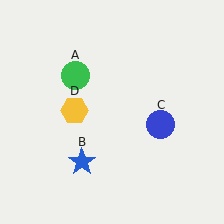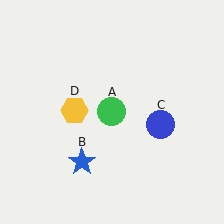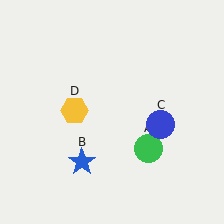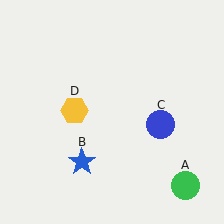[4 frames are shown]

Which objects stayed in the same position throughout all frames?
Blue star (object B) and blue circle (object C) and yellow hexagon (object D) remained stationary.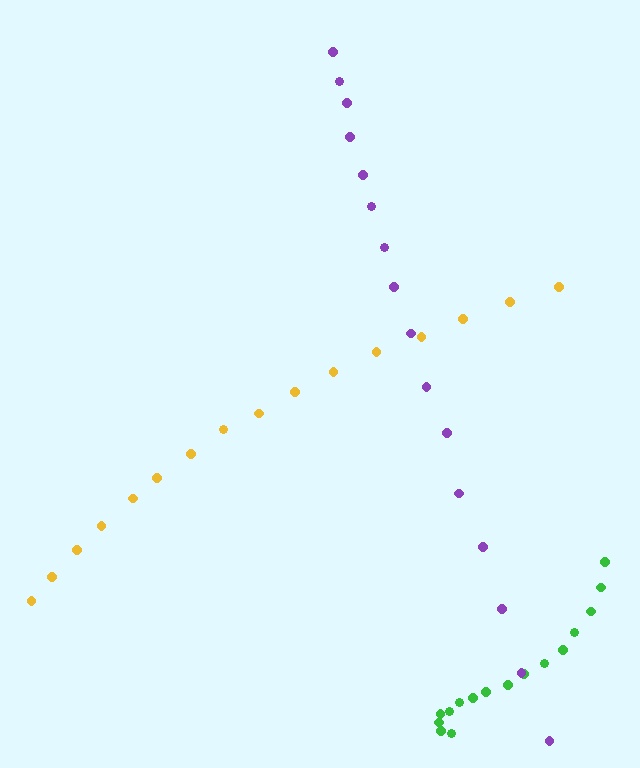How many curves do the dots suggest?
There are 3 distinct paths.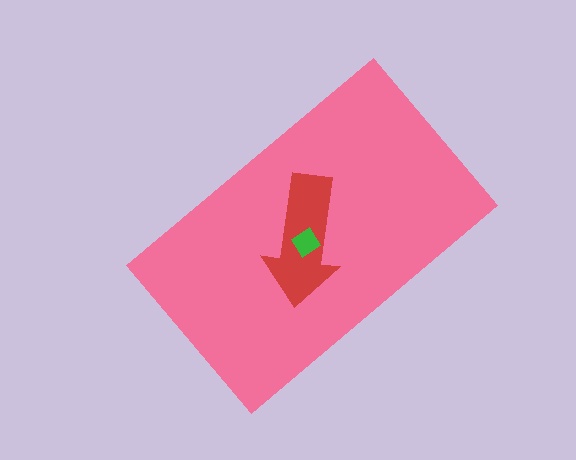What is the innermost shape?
The green diamond.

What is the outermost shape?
The pink rectangle.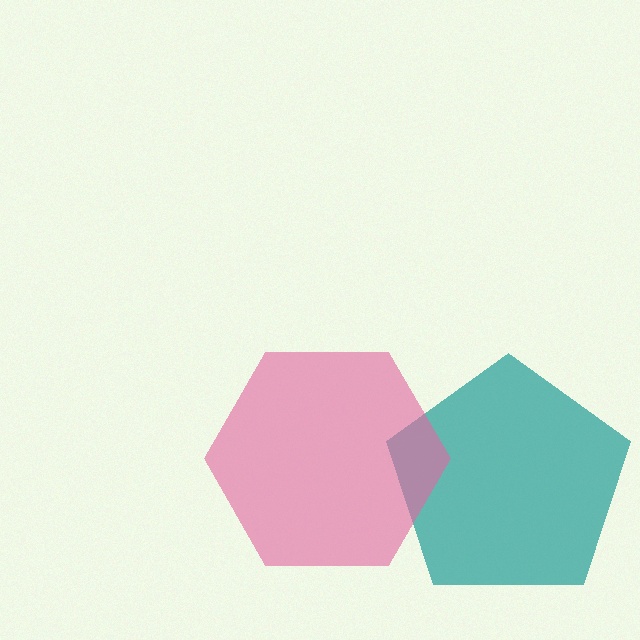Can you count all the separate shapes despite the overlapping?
Yes, there are 2 separate shapes.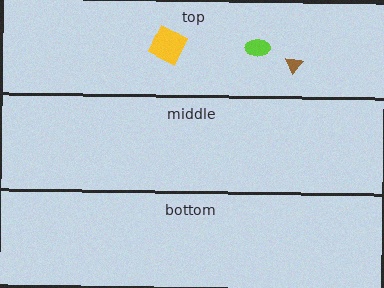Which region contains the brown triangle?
The top region.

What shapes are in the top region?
The yellow square, the brown triangle, the lime ellipse.